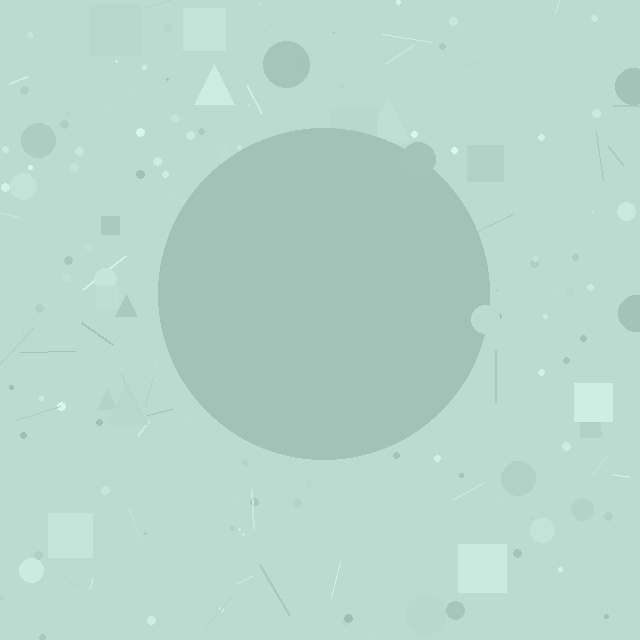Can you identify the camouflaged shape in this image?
The camouflaged shape is a circle.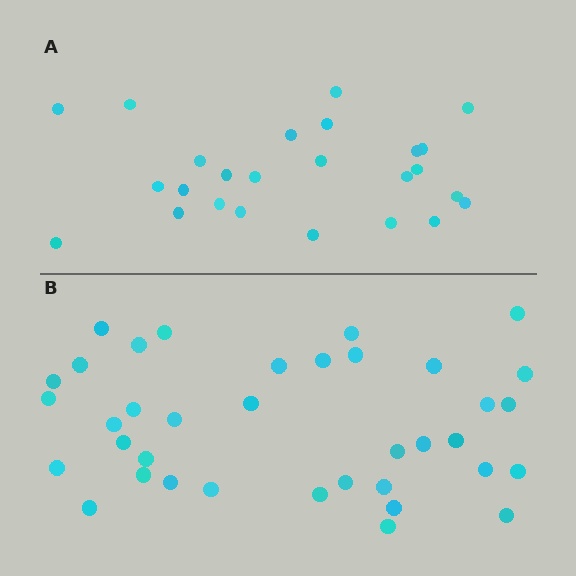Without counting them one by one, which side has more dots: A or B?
Region B (the bottom region) has more dots.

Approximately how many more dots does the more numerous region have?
Region B has roughly 12 or so more dots than region A.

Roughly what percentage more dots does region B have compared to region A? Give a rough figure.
About 50% more.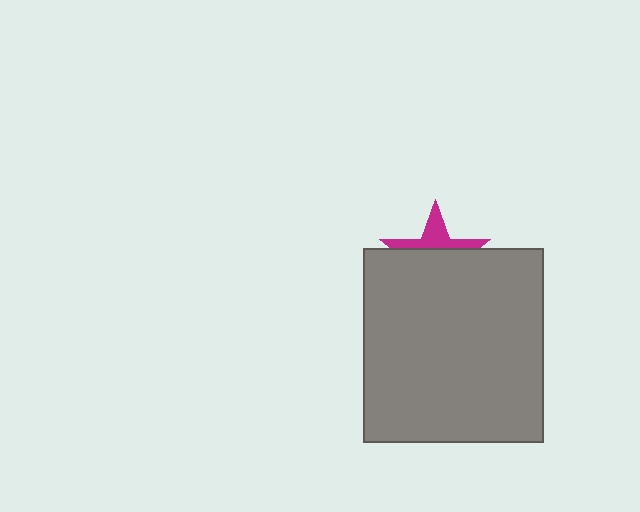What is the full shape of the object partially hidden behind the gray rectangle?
The partially hidden object is a magenta star.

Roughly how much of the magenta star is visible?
A small part of it is visible (roughly 34%).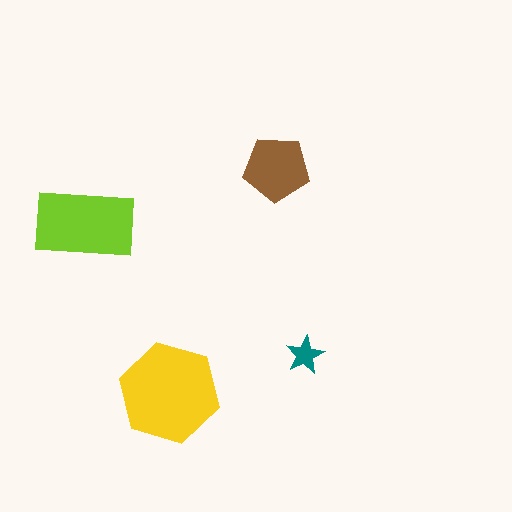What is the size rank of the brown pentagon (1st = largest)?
3rd.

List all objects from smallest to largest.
The teal star, the brown pentagon, the lime rectangle, the yellow hexagon.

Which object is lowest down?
The yellow hexagon is bottommost.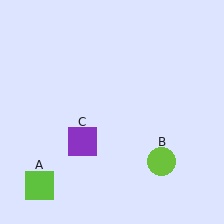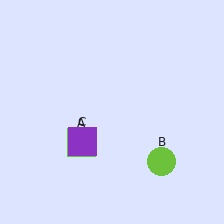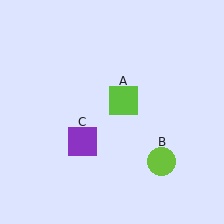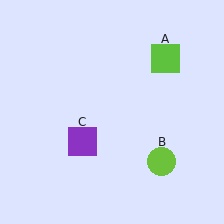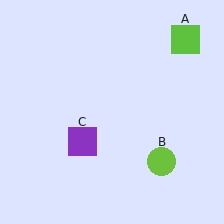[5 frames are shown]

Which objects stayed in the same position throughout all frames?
Lime circle (object B) and purple square (object C) remained stationary.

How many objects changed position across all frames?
1 object changed position: lime square (object A).